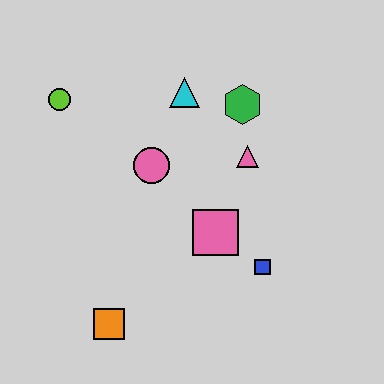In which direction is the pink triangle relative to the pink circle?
The pink triangle is to the right of the pink circle.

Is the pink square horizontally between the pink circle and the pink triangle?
Yes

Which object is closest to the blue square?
The pink square is closest to the blue square.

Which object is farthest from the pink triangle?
The orange square is farthest from the pink triangle.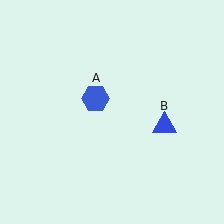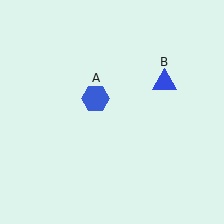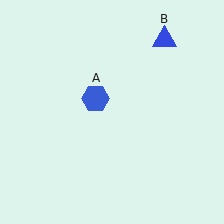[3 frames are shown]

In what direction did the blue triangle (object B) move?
The blue triangle (object B) moved up.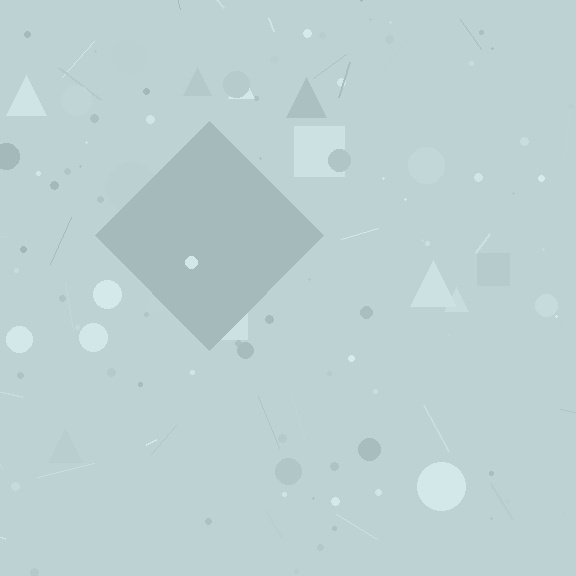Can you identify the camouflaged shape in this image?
The camouflaged shape is a diamond.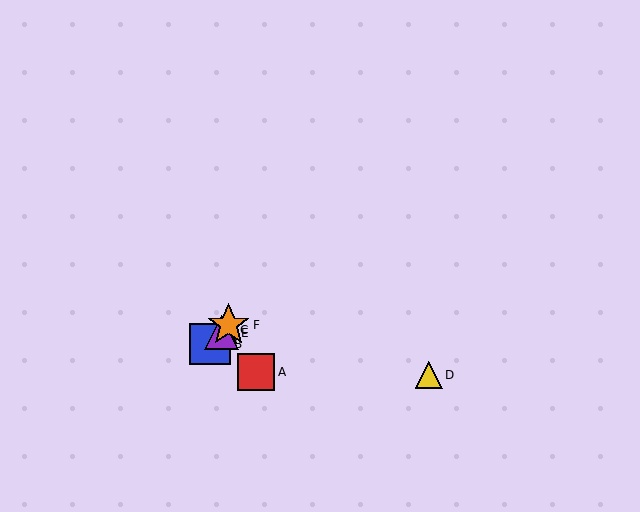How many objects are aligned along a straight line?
4 objects (B, C, E, F) are aligned along a straight line.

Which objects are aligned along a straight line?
Objects B, C, E, F are aligned along a straight line.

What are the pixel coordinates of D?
Object D is at (429, 375).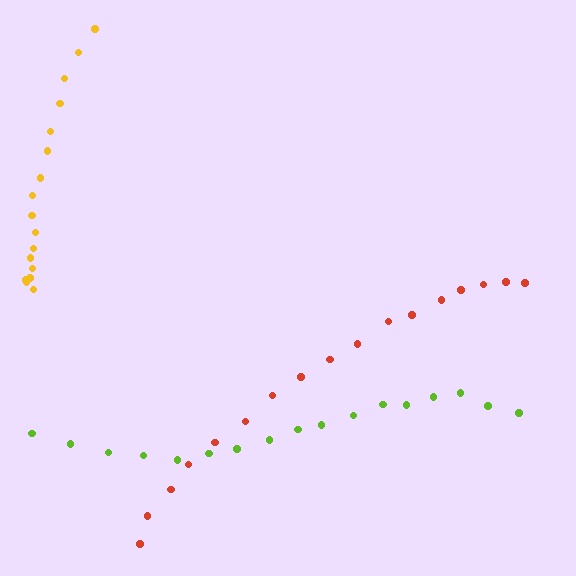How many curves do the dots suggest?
There are 3 distinct paths.